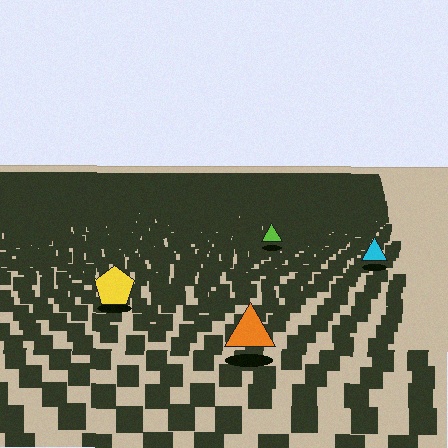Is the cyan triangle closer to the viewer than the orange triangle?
No. The orange triangle is closer — you can tell from the texture gradient: the ground texture is coarser near it.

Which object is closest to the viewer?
The orange triangle is closest. The texture marks near it are larger and more spread out.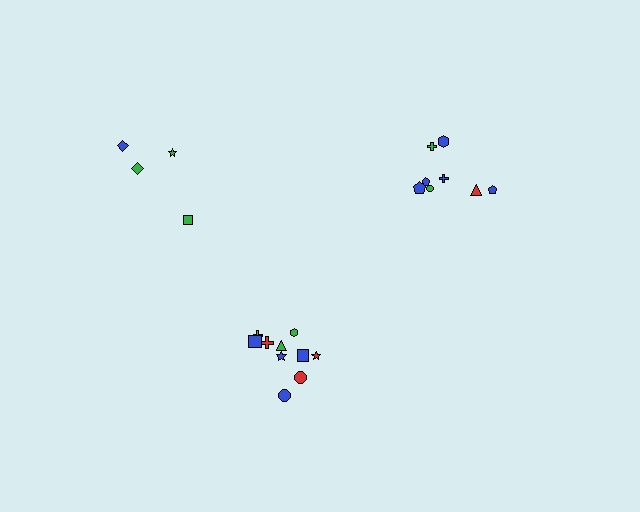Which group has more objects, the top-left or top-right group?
The top-right group.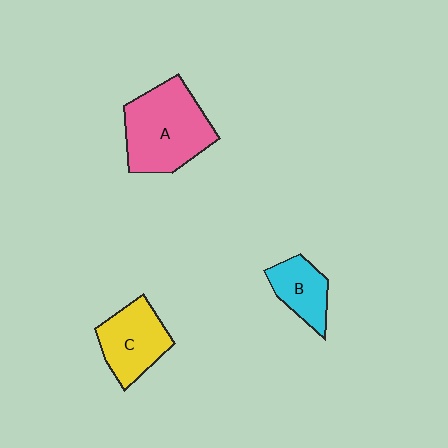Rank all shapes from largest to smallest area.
From largest to smallest: A (pink), C (yellow), B (cyan).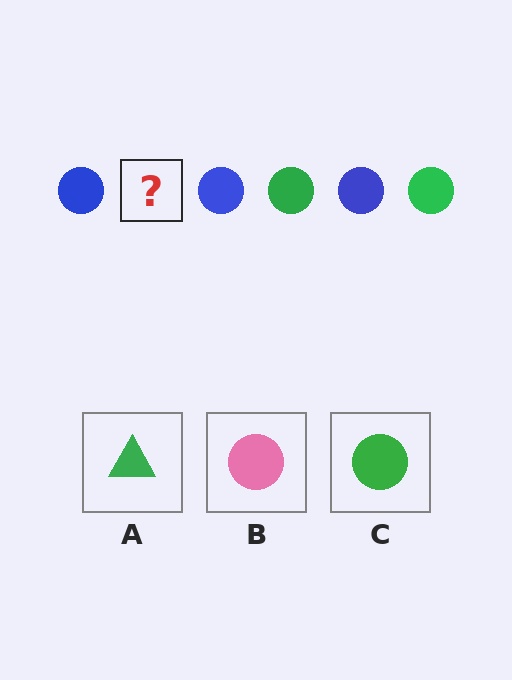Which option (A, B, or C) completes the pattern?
C.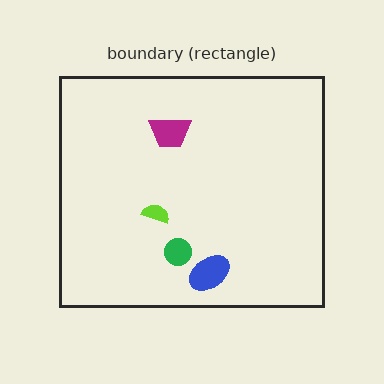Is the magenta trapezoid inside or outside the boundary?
Inside.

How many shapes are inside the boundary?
4 inside, 0 outside.